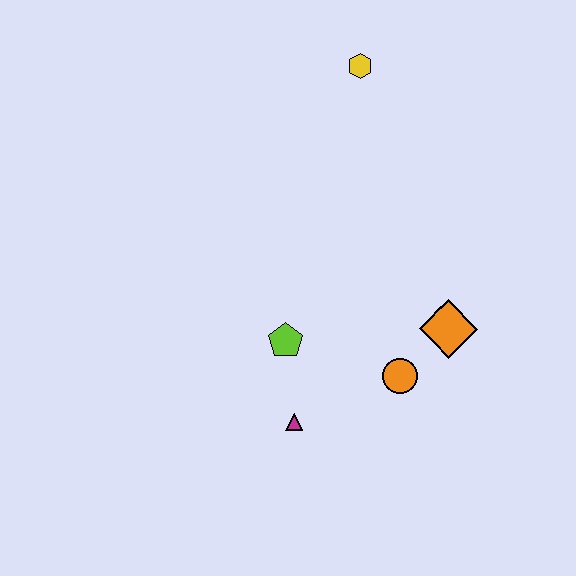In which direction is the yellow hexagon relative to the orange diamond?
The yellow hexagon is above the orange diamond.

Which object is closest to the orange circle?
The orange diamond is closest to the orange circle.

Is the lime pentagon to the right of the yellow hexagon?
No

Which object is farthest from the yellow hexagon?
The magenta triangle is farthest from the yellow hexagon.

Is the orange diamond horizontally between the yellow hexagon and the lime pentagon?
No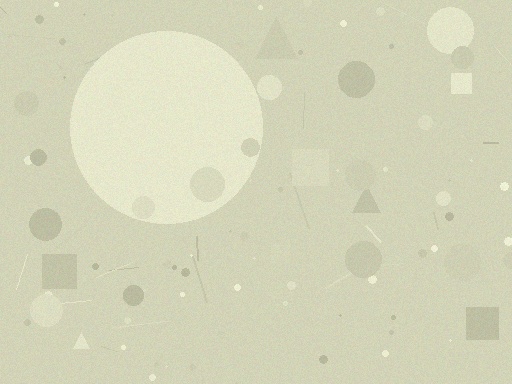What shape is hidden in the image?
A circle is hidden in the image.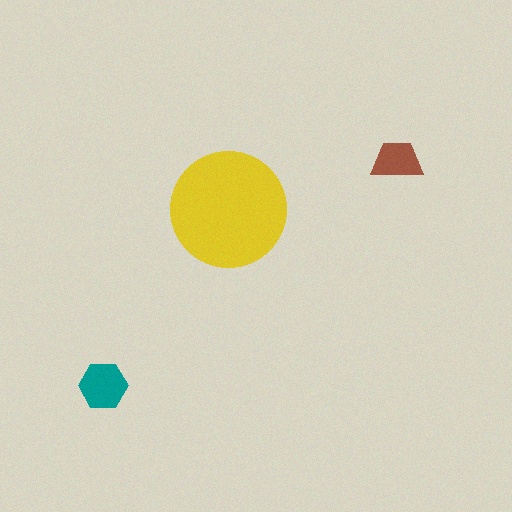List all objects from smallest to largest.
The brown trapezoid, the teal hexagon, the yellow circle.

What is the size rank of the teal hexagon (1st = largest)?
2nd.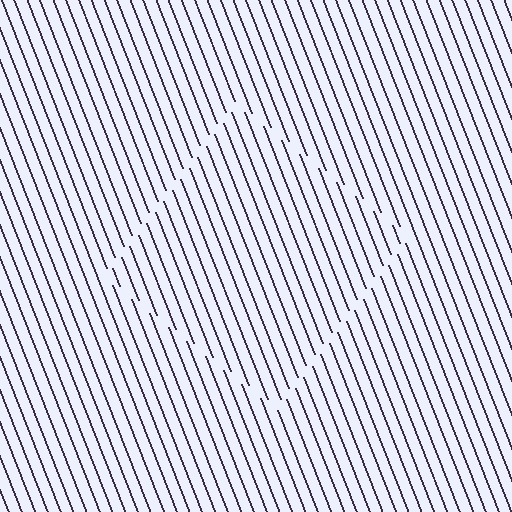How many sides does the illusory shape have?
4 sides — the line-ends trace a square.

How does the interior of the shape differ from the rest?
The interior of the shape contains the same grating, shifted by half a period — the contour is defined by the phase discontinuity where line-ends from the inner and outer gratings abut.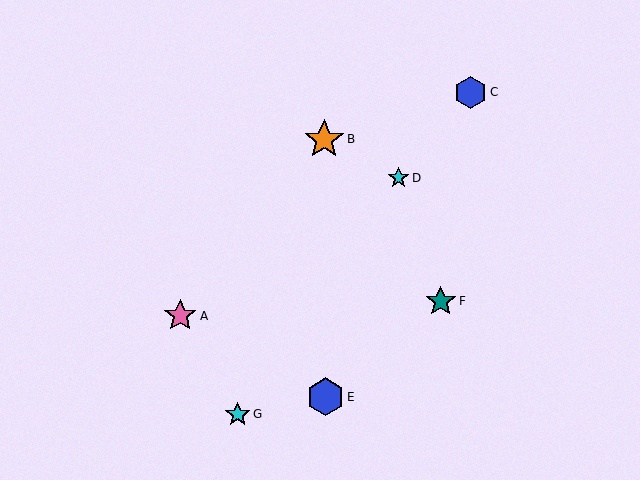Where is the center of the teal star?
The center of the teal star is at (441, 301).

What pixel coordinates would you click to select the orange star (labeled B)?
Click at (324, 139) to select the orange star B.